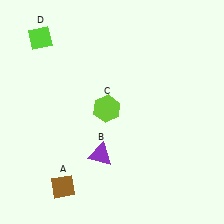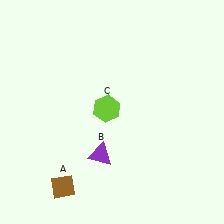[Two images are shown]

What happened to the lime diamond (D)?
The lime diamond (D) was removed in Image 2. It was in the top-left area of Image 1.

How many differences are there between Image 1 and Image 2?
There is 1 difference between the two images.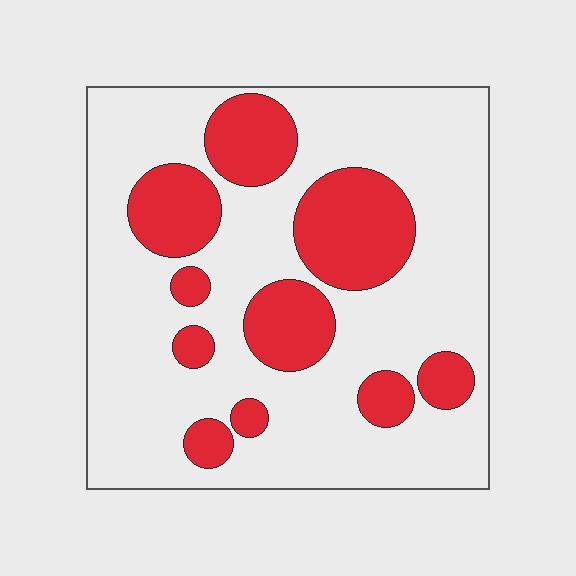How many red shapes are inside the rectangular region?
10.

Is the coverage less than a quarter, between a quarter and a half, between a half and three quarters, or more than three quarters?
Between a quarter and a half.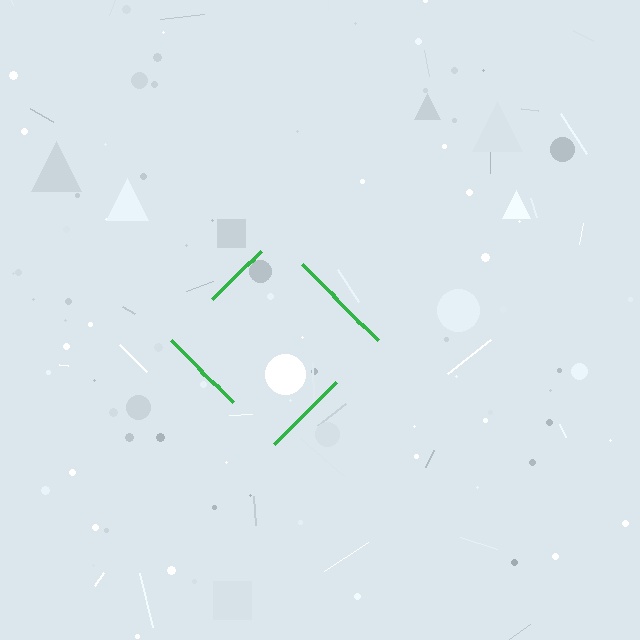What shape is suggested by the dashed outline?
The dashed outline suggests a diamond.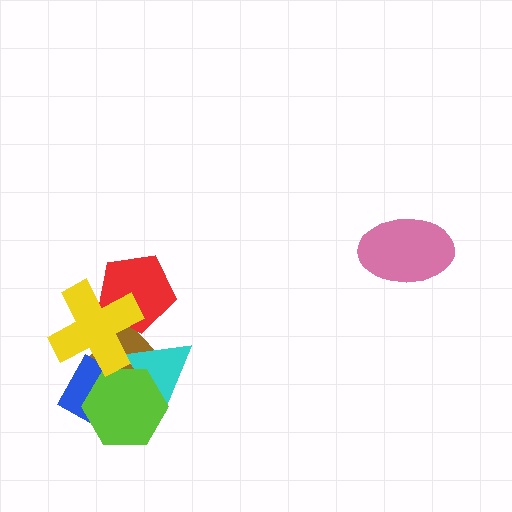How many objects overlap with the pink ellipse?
0 objects overlap with the pink ellipse.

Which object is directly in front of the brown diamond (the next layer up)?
The cyan triangle is directly in front of the brown diamond.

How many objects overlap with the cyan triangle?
4 objects overlap with the cyan triangle.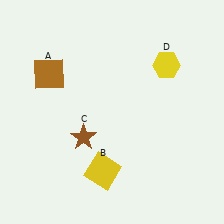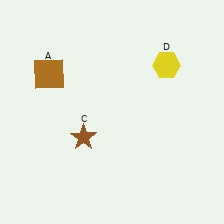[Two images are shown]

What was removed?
The yellow square (B) was removed in Image 2.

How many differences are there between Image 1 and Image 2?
There is 1 difference between the two images.